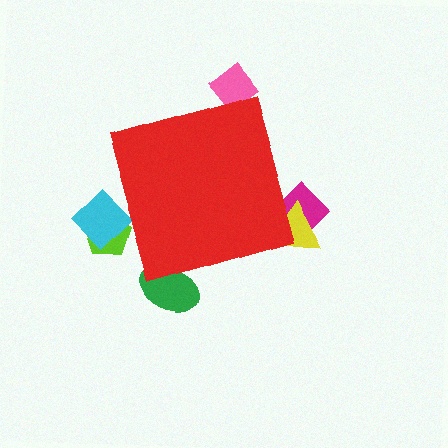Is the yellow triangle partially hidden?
Yes, the yellow triangle is partially hidden behind the red diamond.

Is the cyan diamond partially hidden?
Yes, the cyan diamond is partially hidden behind the red diamond.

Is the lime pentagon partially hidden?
Yes, the lime pentagon is partially hidden behind the red diamond.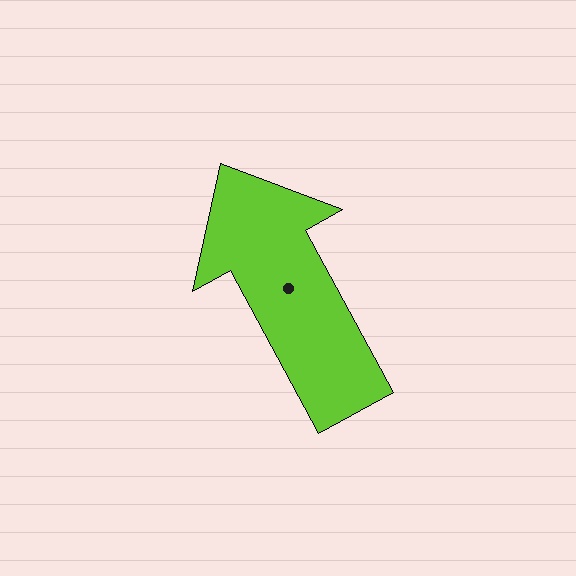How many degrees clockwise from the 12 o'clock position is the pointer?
Approximately 331 degrees.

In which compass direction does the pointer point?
Northwest.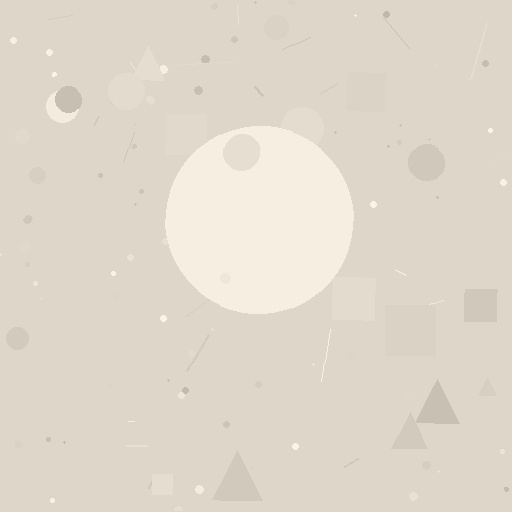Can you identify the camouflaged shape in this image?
The camouflaged shape is a circle.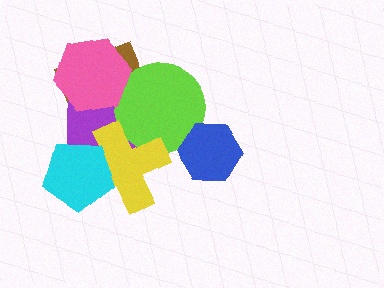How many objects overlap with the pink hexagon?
3 objects overlap with the pink hexagon.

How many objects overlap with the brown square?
4 objects overlap with the brown square.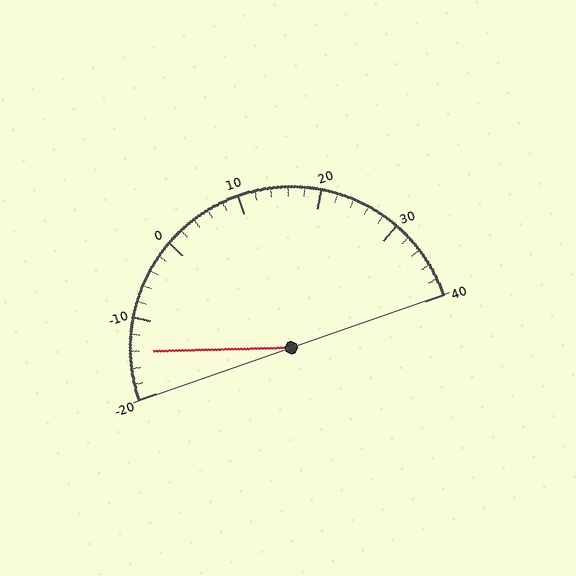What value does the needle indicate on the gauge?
The needle indicates approximately -14.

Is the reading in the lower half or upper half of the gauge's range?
The reading is in the lower half of the range (-20 to 40).